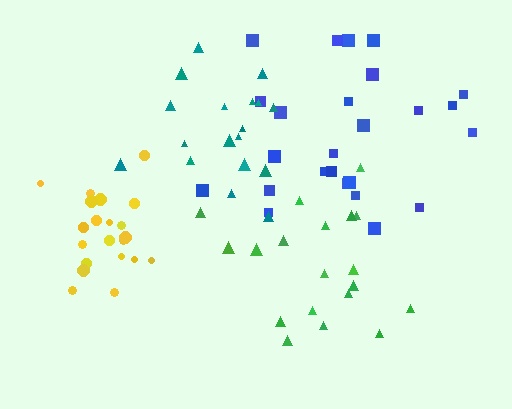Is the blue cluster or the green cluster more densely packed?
Green.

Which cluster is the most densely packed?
Yellow.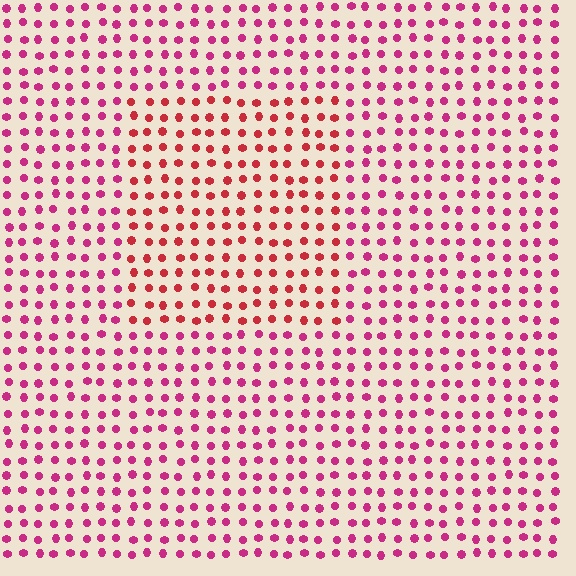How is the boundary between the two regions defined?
The boundary is defined purely by a slight shift in hue (about 29 degrees). Spacing, size, and orientation are identical on both sides.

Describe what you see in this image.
The image is filled with small magenta elements in a uniform arrangement. A rectangle-shaped region is visible where the elements are tinted to a slightly different hue, forming a subtle color boundary.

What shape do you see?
I see a rectangle.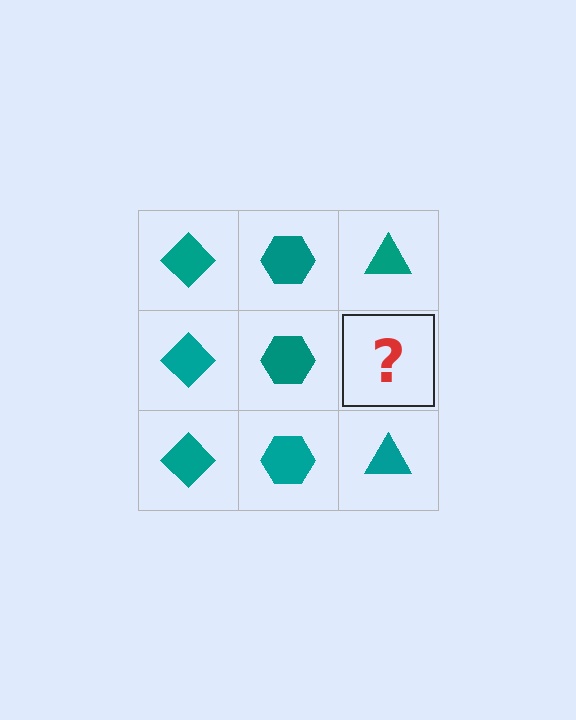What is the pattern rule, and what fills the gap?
The rule is that each column has a consistent shape. The gap should be filled with a teal triangle.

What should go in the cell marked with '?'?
The missing cell should contain a teal triangle.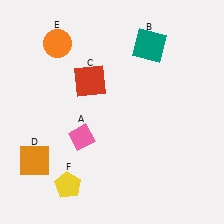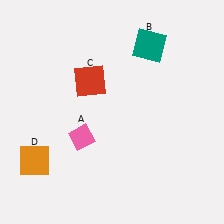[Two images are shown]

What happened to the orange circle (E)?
The orange circle (E) was removed in Image 2. It was in the top-left area of Image 1.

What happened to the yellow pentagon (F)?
The yellow pentagon (F) was removed in Image 2. It was in the bottom-left area of Image 1.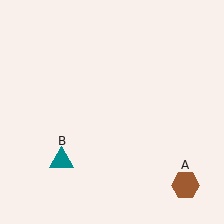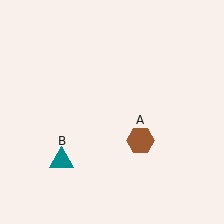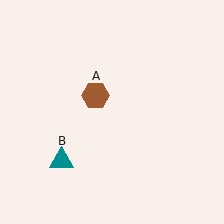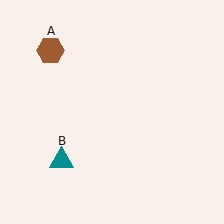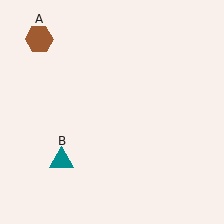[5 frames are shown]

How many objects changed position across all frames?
1 object changed position: brown hexagon (object A).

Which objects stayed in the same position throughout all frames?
Teal triangle (object B) remained stationary.